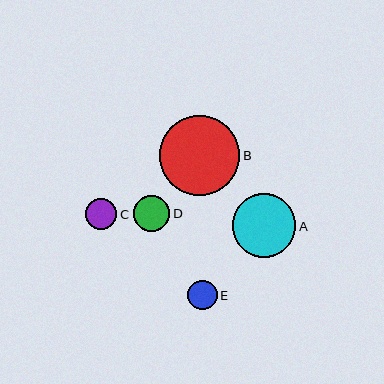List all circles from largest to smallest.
From largest to smallest: B, A, D, C, E.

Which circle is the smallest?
Circle E is the smallest with a size of approximately 30 pixels.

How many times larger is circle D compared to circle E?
Circle D is approximately 1.2 times the size of circle E.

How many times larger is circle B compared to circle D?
Circle B is approximately 2.2 times the size of circle D.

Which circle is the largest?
Circle B is the largest with a size of approximately 81 pixels.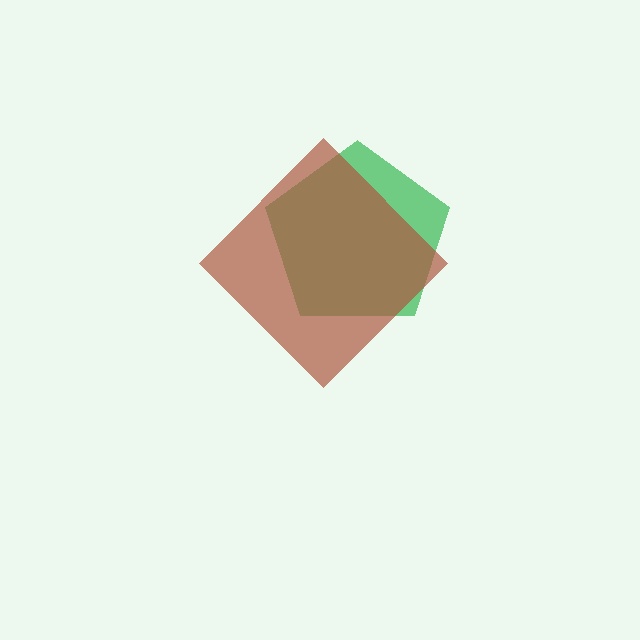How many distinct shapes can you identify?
There are 2 distinct shapes: a green pentagon, a brown diamond.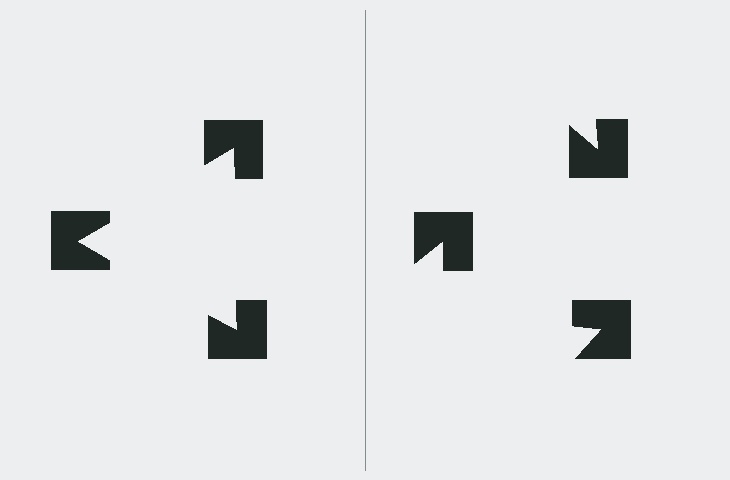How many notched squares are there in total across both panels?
6 — 3 on each side.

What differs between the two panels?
The notched squares are positioned identically on both sides; only the wedge orientations differ. On the left they align to a triangle; on the right they are misaligned.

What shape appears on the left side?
An illusory triangle.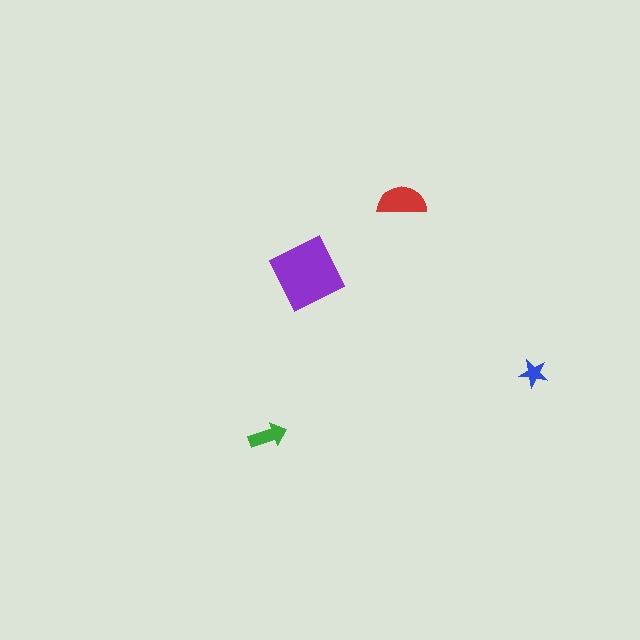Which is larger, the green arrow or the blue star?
The green arrow.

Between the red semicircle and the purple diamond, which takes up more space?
The purple diamond.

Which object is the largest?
The purple diamond.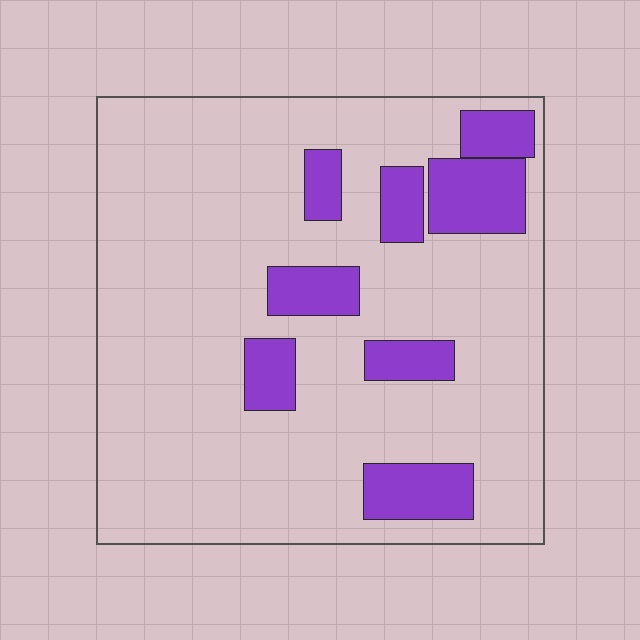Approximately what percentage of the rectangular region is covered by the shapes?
Approximately 20%.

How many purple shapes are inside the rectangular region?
8.